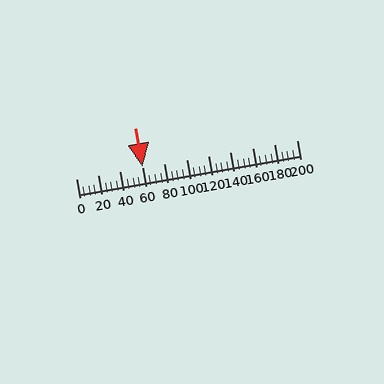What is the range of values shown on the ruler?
The ruler shows values from 0 to 200.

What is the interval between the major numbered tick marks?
The major tick marks are spaced 20 units apart.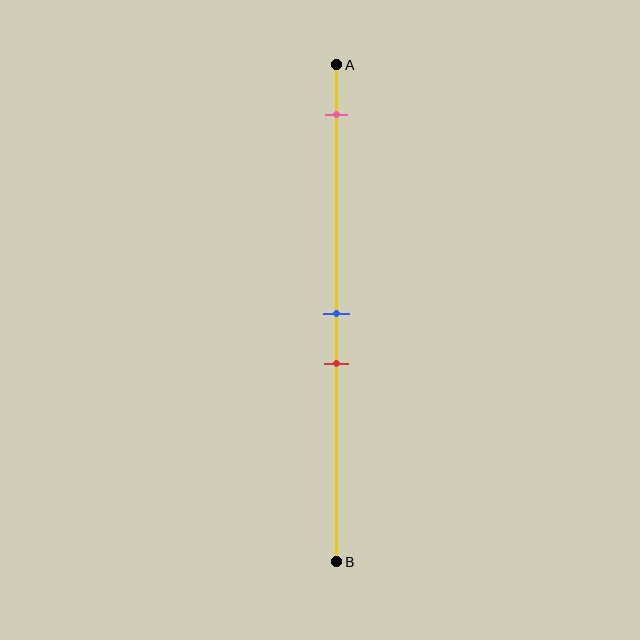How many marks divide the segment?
There are 3 marks dividing the segment.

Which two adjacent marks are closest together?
The blue and red marks are the closest adjacent pair.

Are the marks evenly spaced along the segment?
No, the marks are not evenly spaced.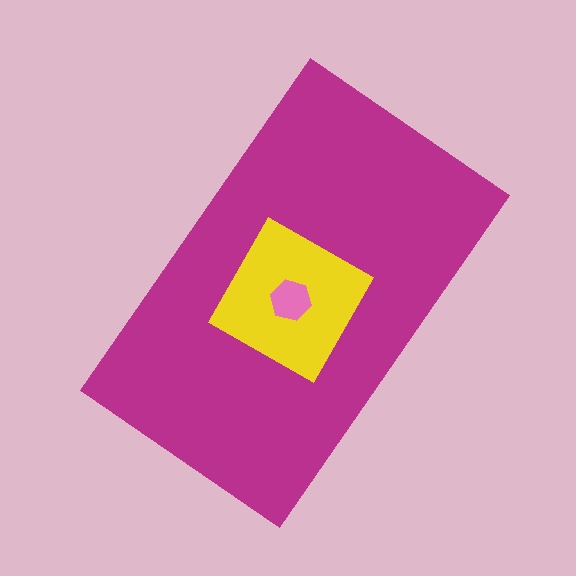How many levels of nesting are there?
3.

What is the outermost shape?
The magenta rectangle.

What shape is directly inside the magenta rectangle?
The yellow diamond.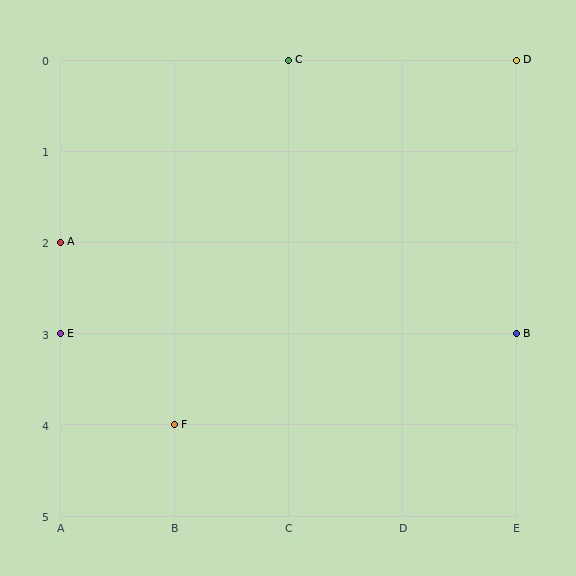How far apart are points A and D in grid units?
Points A and D are 4 columns and 2 rows apart (about 4.5 grid units diagonally).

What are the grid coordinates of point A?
Point A is at grid coordinates (A, 2).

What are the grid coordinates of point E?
Point E is at grid coordinates (A, 3).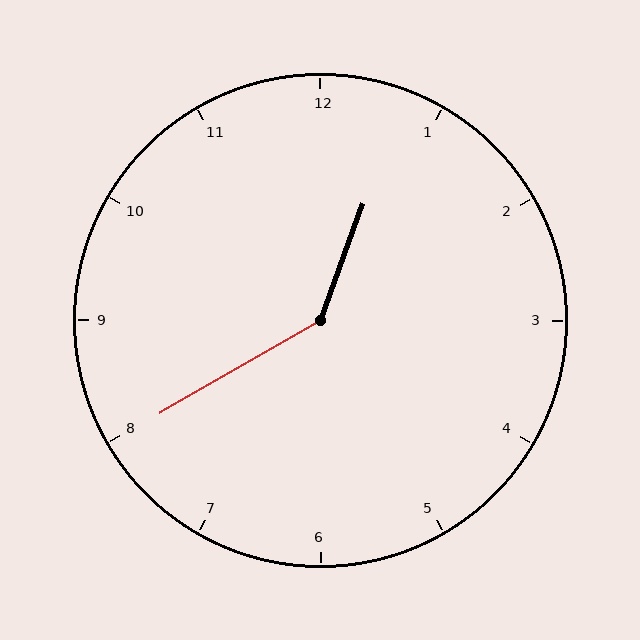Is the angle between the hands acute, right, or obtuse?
It is obtuse.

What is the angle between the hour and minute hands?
Approximately 140 degrees.